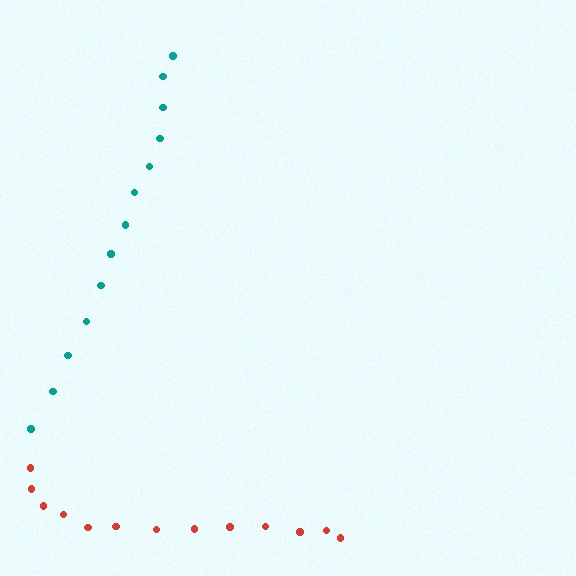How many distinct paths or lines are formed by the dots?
There are 2 distinct paths.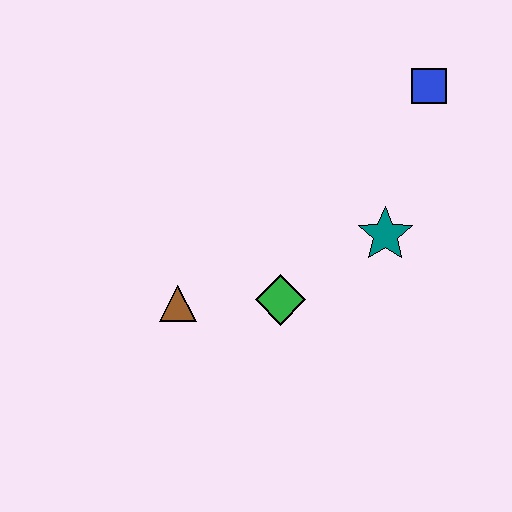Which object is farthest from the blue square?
The brown triangle is farthest from the blue square.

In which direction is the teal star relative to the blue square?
The teal star is below the blue square.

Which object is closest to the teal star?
The green diamond is closest to the teal star.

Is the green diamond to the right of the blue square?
No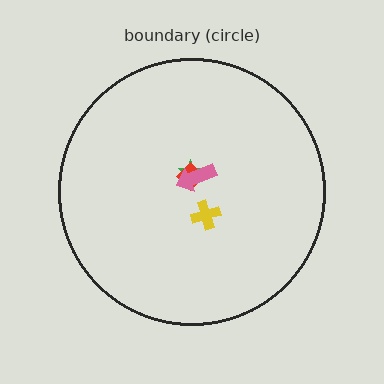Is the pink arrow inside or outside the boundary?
Inside.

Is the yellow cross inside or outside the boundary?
Inside.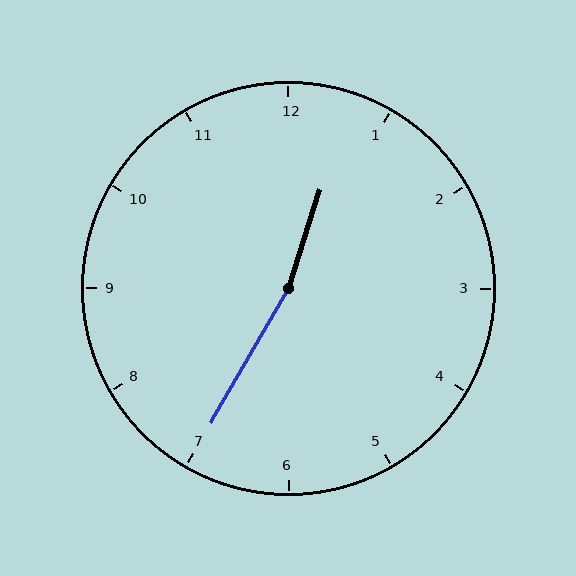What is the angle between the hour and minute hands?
Approximately 168 degrees.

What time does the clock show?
12:35.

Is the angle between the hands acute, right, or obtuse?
It is obtuse.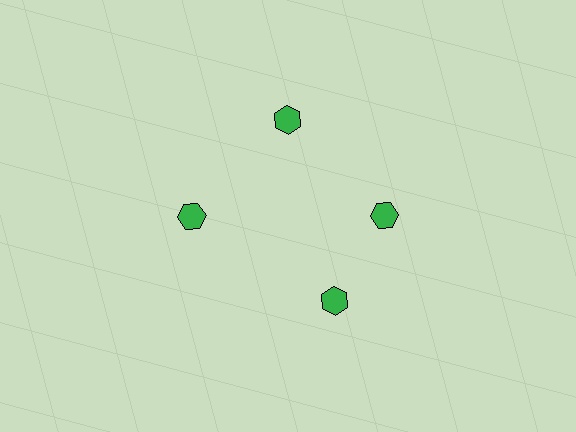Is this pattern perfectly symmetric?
No. The 4 green hexagons are arranged in a ring, but one element near the 6 o'clock position is rotated out of alignment along the ring, breaking the 4-fold rotational symmetry.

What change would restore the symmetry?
The symmetry would be restored by rotating it back into even spacing with its neighbors so that all 4 hexagons sit at equal angles and equal distance from the center.